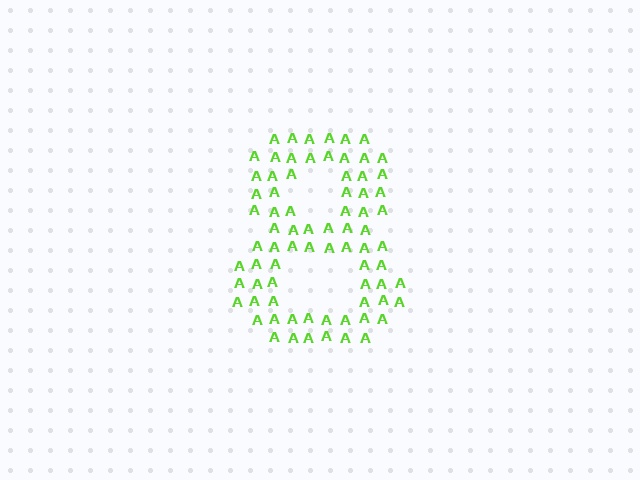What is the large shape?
The large shape is the digit 8.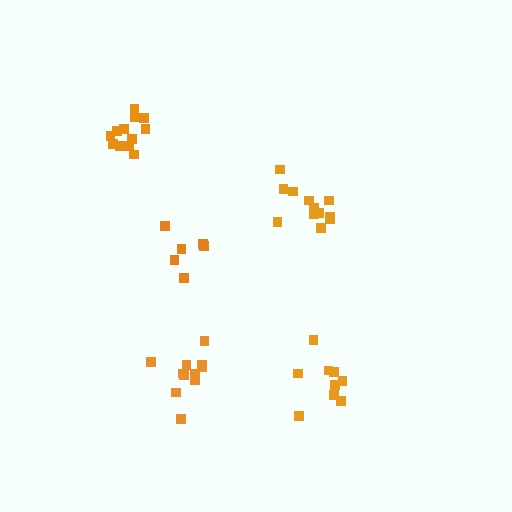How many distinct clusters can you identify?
There are 5 distinct clusters.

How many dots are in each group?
Group 1: 9 dots, Group 2: 12 dots, Group 3: 6 dots, Group 4: 12 dots, Group 5: 11 dots (50 total).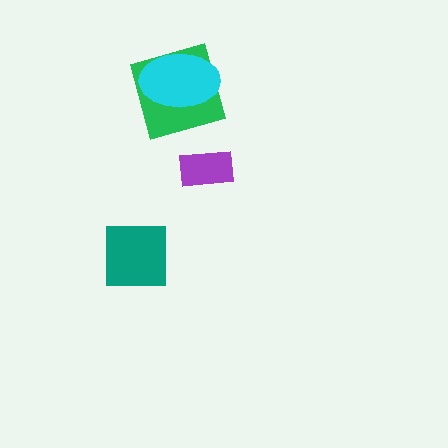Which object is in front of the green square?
The cyan ellipse is in front of the green square.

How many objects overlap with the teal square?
0 objects overlap with the teal square.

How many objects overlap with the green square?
1 object overlaps with the green square.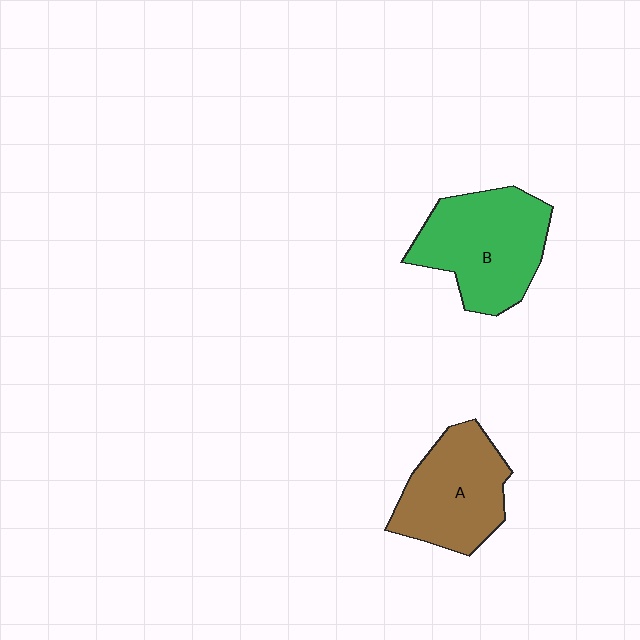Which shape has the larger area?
Shape B (green).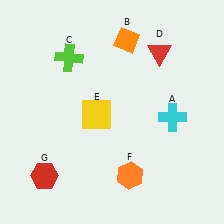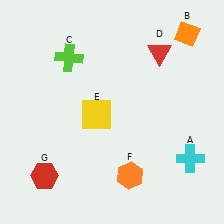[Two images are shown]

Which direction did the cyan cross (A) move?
The cyan cross (A) moved down.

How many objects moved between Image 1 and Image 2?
2 objects moved between the two images.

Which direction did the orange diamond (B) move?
The orange diamond (B) moved right.